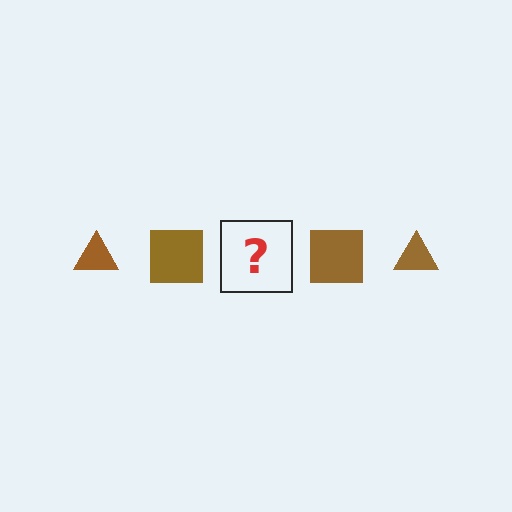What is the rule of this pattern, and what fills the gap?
The rule is that the pattern cycles through triangle, square shapes in brown. The gap should be filled with a brown triangle.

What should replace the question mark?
The question mark should be replaced with a brown triangle.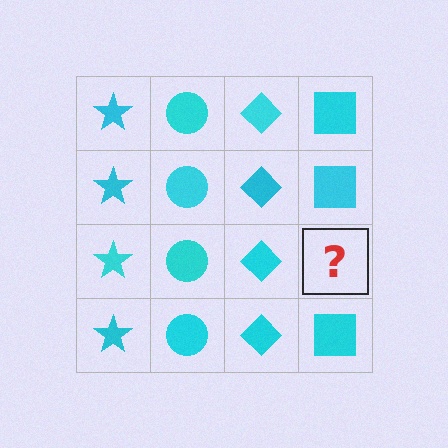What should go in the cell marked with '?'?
The missing cell should contain a cyan square.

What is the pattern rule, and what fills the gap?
The rule is that each column has a consistent shape. The gap should be filled with a cyan square.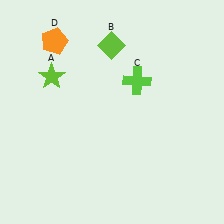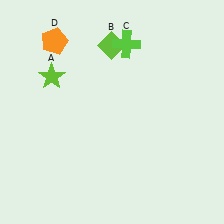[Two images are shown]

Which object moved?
The lime cross (C) moved up.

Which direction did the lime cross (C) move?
The lime cross (C) moved up.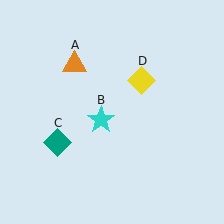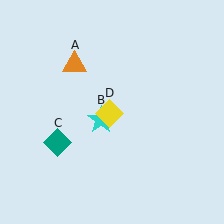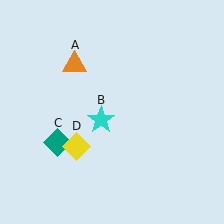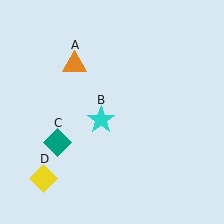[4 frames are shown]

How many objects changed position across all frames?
1 object changed position: yellow diamond (object D).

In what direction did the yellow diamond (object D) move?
The yellow diamond (object D) moved down and to the left.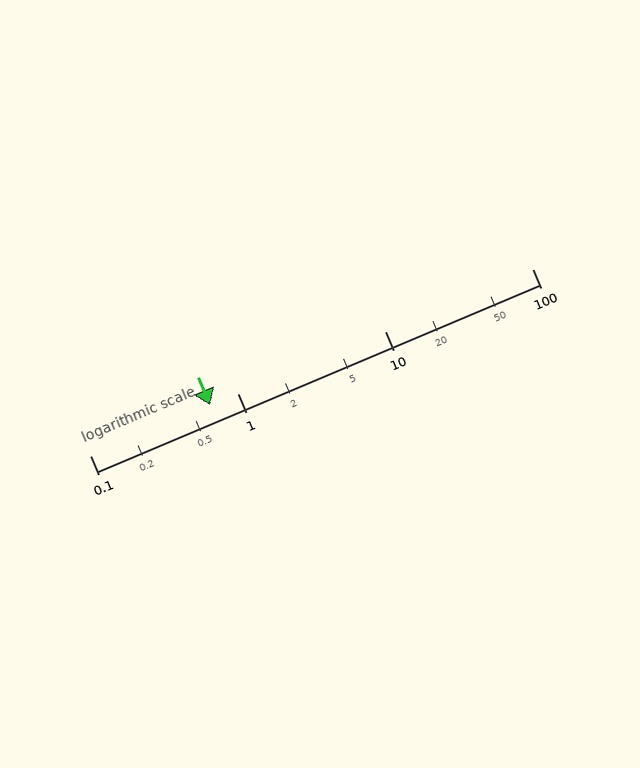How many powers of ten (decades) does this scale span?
The scale spans 3 decades, from 0.1 to 100.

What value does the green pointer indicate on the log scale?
The pointer indicates approximately 0.65.